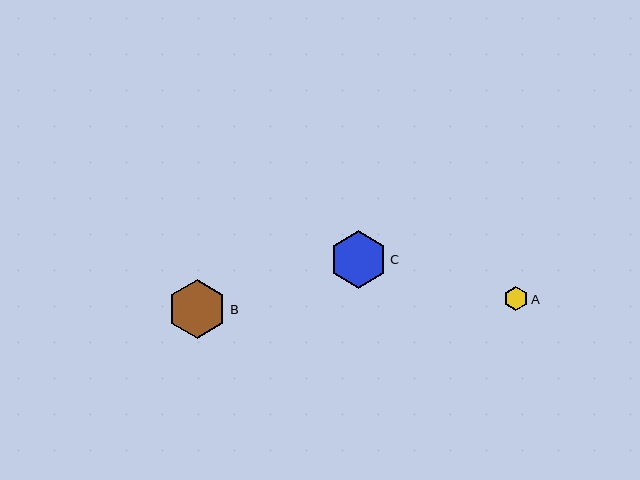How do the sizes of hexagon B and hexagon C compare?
Hexagon B and hexagon C are approximately the same size.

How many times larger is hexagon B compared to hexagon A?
Hexagon B is approximately 2.4 times the size of hexagon A.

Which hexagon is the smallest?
Hexagon A is the smallest with a size of approximately 24 pixels.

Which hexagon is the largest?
Hexagon B is the largest with a size of approximately 59 pixels.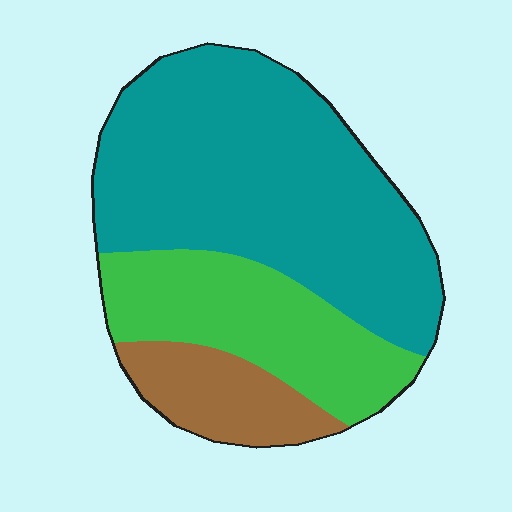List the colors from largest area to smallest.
From largest to smallest: teal, green, brown.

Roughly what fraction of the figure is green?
Green takes up about one quarter (1/4) of the figure.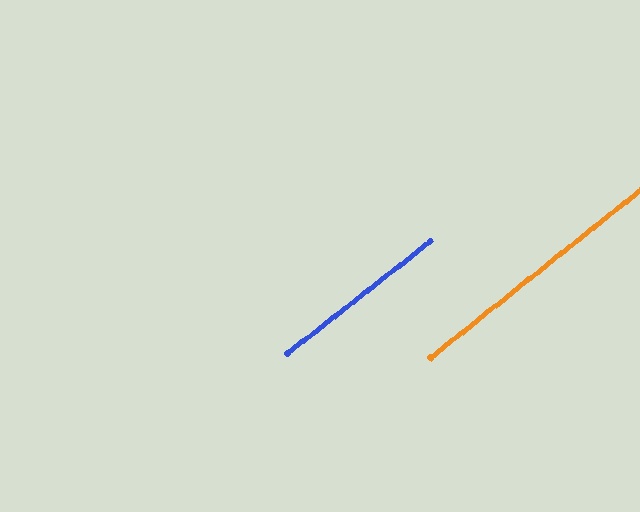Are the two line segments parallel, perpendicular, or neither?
Parallel — their directions differ by only 0.5°.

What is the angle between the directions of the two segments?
Approximately 0 degrees.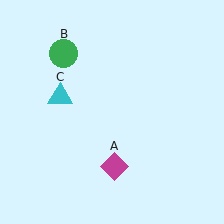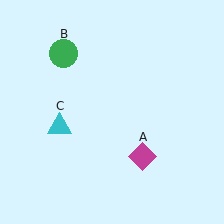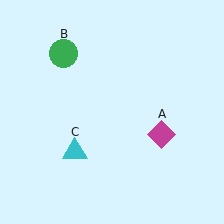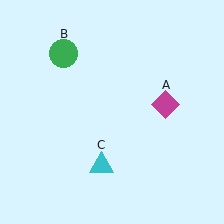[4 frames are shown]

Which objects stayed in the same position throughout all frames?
Green circle (object B) remained stationary.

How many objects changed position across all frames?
2 objects changed position: magenta diamond (object A), cyan triangle (object C).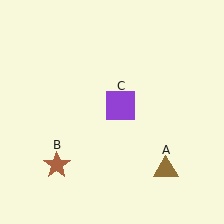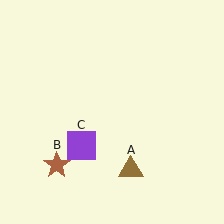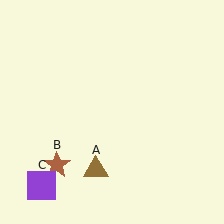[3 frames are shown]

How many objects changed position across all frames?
2 objects changed position: brown triangle (object A), purple square (object C).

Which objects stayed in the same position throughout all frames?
Brown star (object B) remained stationary.